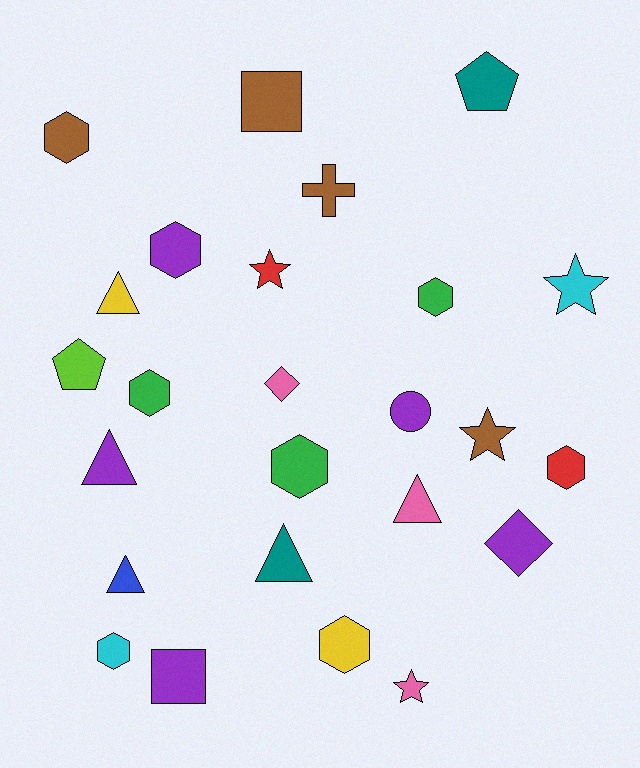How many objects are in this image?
There are 25 objects.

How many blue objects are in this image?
There is 1 blue object.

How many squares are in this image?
There are 2 squares.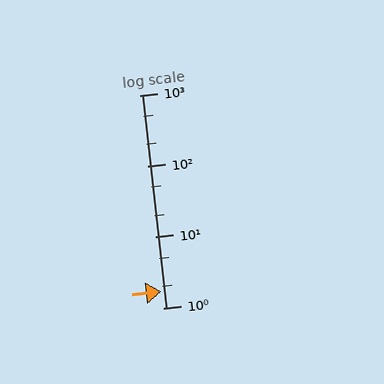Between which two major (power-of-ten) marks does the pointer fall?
The pointer is between 1 and 10.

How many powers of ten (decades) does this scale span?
The scale spans 3 decades, from 1 to 1000.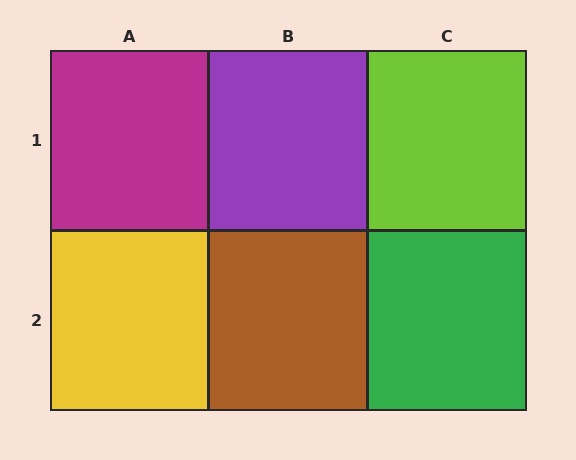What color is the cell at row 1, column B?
Purple.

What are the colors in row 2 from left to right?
Yellow, brown, green.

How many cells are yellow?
1 cell is yellow.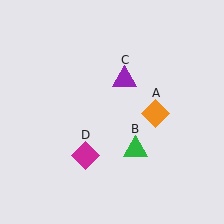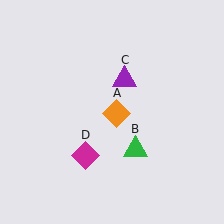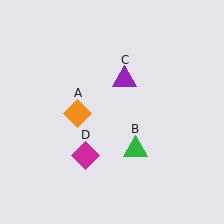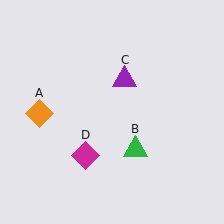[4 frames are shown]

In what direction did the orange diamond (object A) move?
The orange diamond (object A) moved left.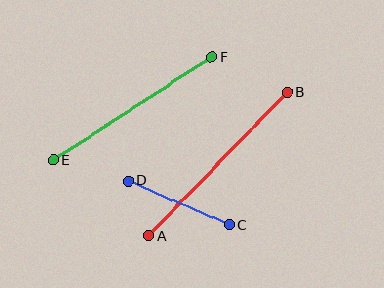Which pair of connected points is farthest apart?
Points A and B are farthest apart.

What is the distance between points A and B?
The distance is approximately 199 pixels.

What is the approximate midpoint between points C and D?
The midpoint is at approximately (179, 203) pixels.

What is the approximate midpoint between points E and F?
The midpoint is at approximately (133, 109) pixels.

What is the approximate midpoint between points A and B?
The midpoint is at approximately (218, 164) pixels.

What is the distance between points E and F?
The distance is approximately 189 pixels.